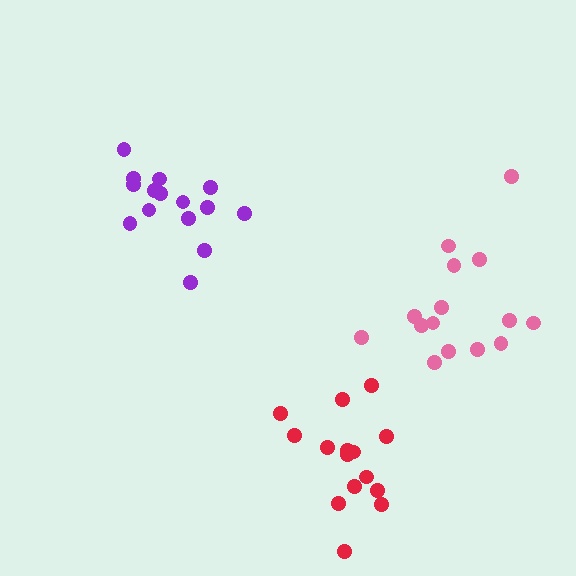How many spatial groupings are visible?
There are 3 spatial groupings.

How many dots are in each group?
Group 1: 15 dots, Group 2: 15 dots, Group 3: 15 dots (45 total).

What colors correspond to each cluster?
The clusters are colored: pink, red, purple.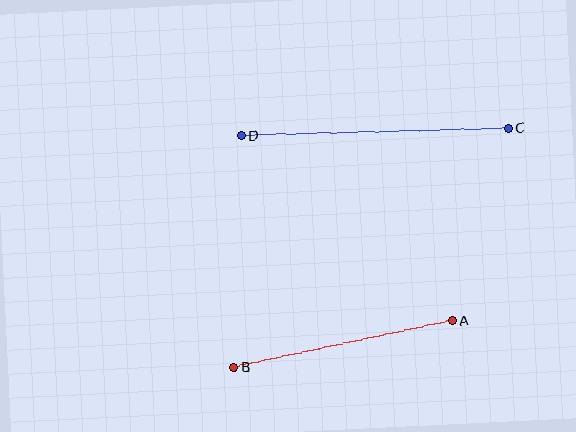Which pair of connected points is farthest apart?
Points C and D are farthest apart.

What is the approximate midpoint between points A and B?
The midpoint is at approximately (343, 344) pixels.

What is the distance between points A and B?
The distance is approximately 223 pixels.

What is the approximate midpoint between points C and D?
The midpoint is at approximately (375, 132) pixels.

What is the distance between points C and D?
The distance is approximately 267 pixels.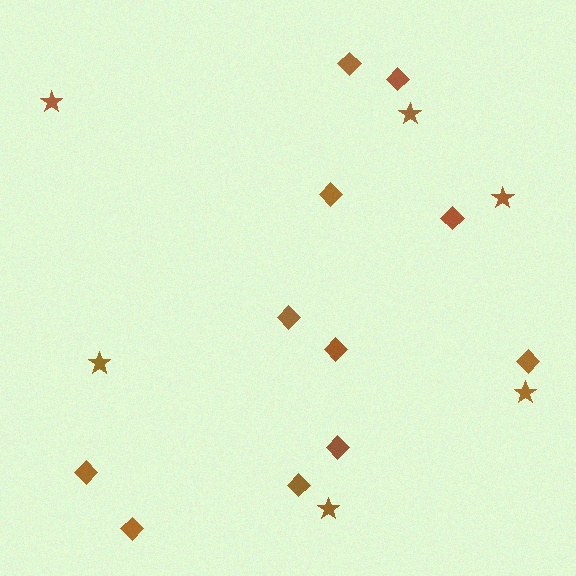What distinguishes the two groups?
There are 2 groups: one group of stars (6) and one group of diamonds (11).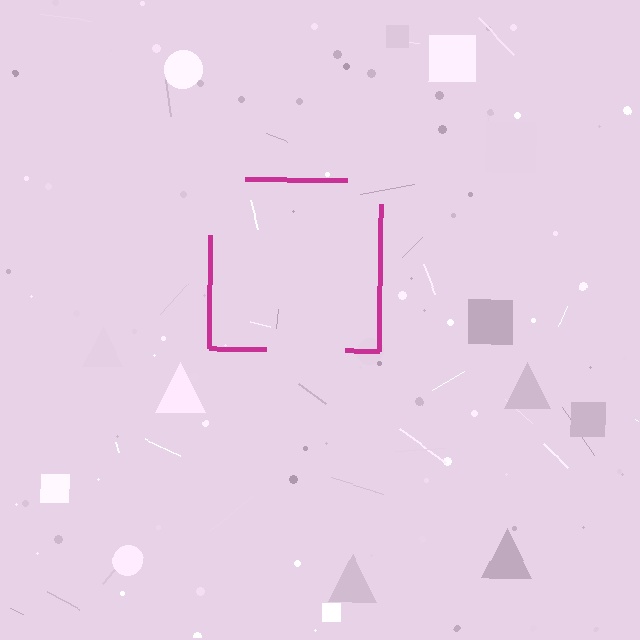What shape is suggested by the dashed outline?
The dashed outline suggests a square.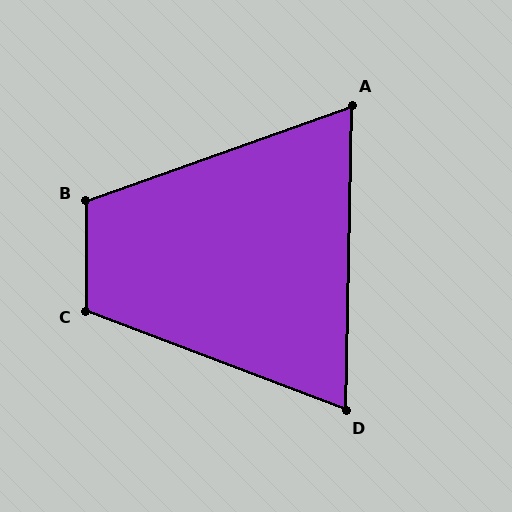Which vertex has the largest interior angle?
C, at approximately 111 degrees.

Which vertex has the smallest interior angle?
A, at approximately 69 degrees.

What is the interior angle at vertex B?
Approximately 110 degrees (obtuse).